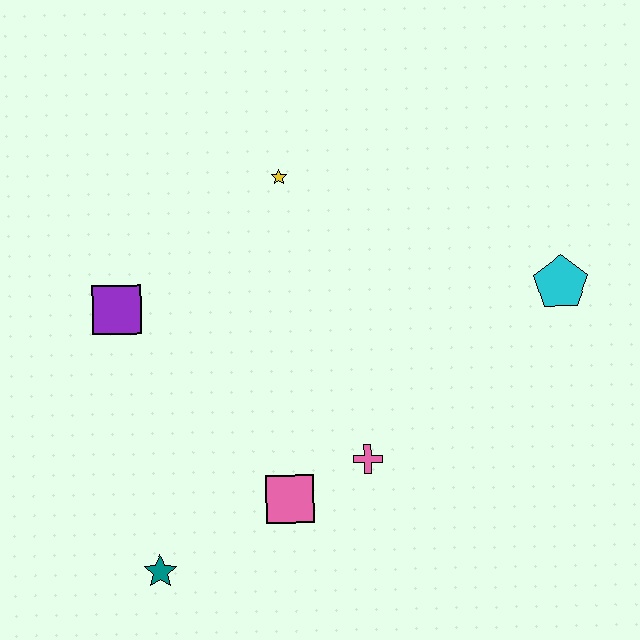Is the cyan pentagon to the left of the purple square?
No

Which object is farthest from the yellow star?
The teal star is farthest from the yellow star.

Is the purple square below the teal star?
No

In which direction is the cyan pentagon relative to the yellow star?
The cyan pentagon is to the right of the yellow star.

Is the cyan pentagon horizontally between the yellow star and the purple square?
No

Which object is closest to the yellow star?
The purple square is closest to the yellow star.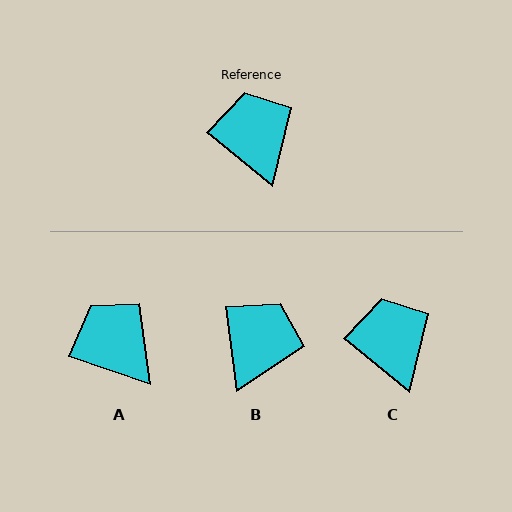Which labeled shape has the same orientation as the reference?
C.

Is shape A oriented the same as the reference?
No, it is off by about 21 degrees.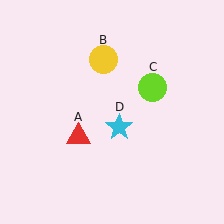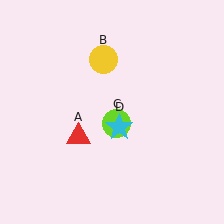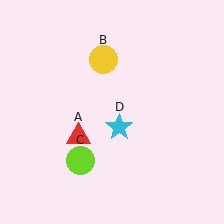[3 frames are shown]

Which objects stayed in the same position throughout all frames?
Red triangle (object A) and yellow circle (object B) and cyan star (object D) remained stationary.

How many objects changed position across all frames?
1 object changed position: lime circle (object C).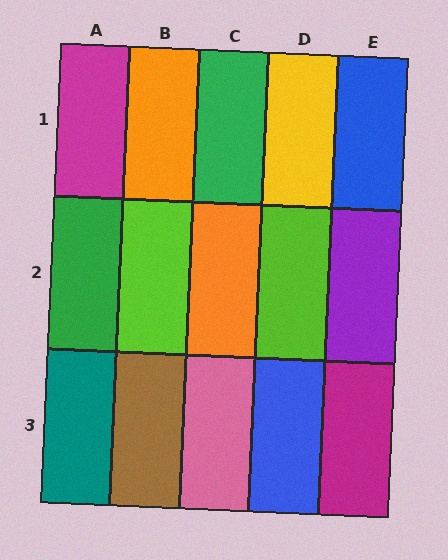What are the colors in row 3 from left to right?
Teal, brown, pink, blue, magenta.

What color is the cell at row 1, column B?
Orange.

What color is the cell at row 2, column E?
Purple.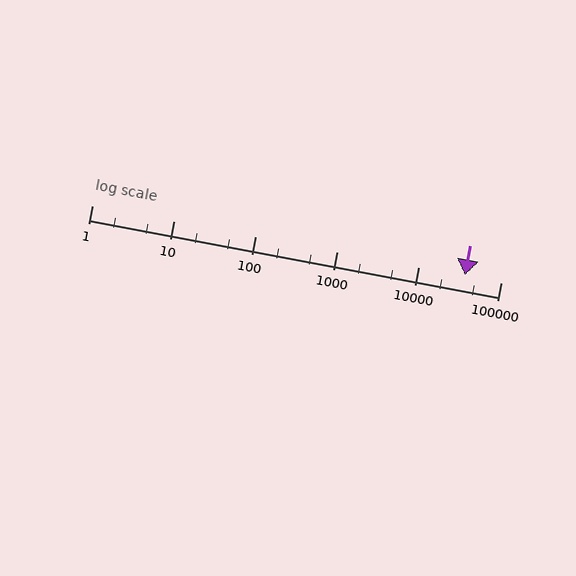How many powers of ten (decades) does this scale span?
The scale spans 5 decades, from 1 to 100000.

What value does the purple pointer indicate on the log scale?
The pointer indicates approximately 36000.